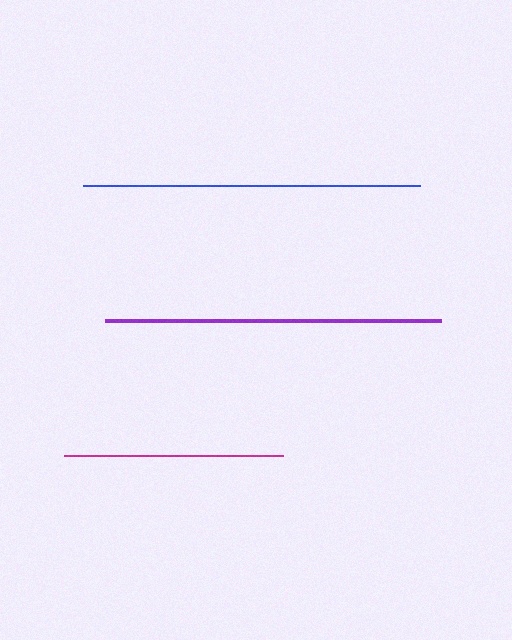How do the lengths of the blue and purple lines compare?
The blue and purple lines are approximately the same length.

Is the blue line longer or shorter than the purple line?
The blue line is longer than the purple line.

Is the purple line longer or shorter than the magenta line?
The purple line is longer than the magenta line.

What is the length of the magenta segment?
The magenta segment is approximately 219 pixels long.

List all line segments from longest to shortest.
From longest to shortest: blue, purple, magenta.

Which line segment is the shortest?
The magenta line is the shortest at approximately 219 pixels.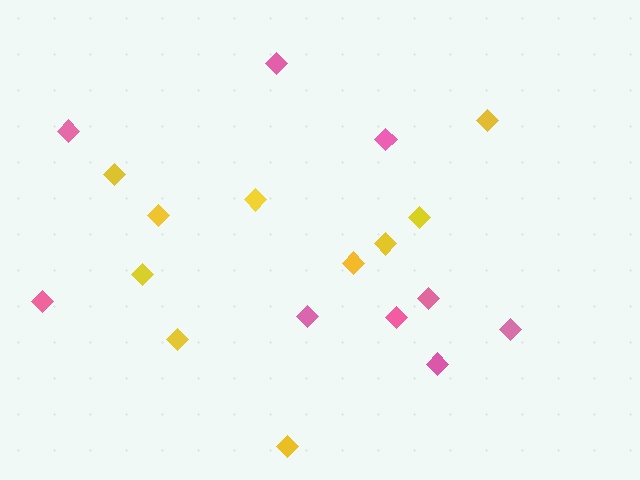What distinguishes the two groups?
There are 2 groups: one group of yellow diamonds (10) and one group of pink diamonds (9).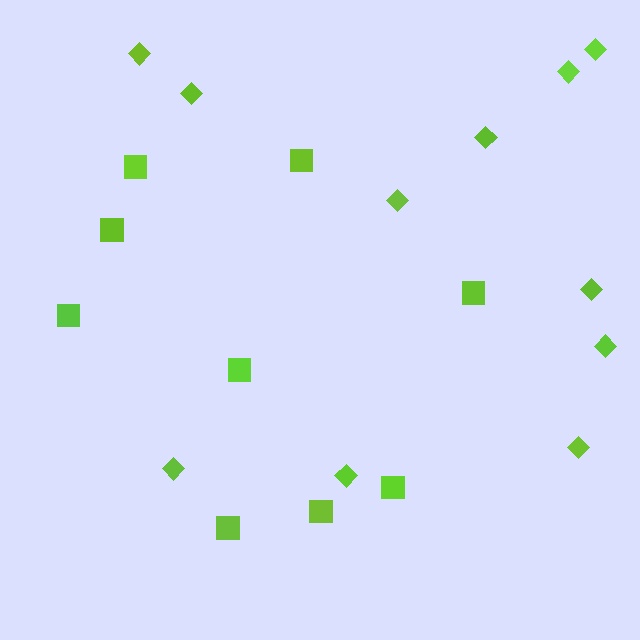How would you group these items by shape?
There are 2 groups: one group of squares (9) and one group of diamonds (11).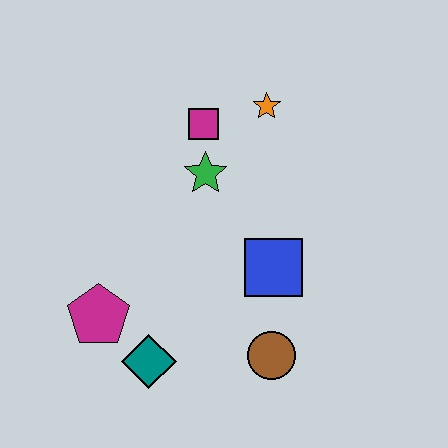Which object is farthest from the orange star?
The teal diamond is farthest from the orange star.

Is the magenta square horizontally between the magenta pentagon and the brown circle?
Yes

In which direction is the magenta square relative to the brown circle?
The magenta square is above the brown circle.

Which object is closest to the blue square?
The brown circle is closest to the blue square.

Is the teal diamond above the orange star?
No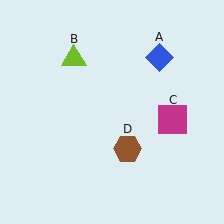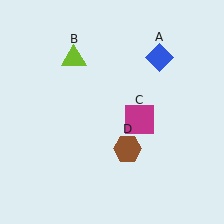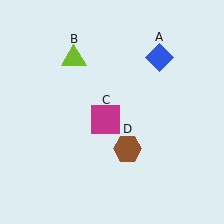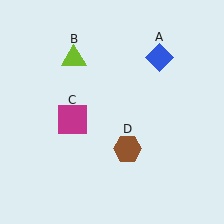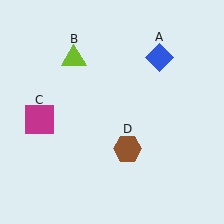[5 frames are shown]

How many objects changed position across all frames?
1 object changed position: magenta square (object C).